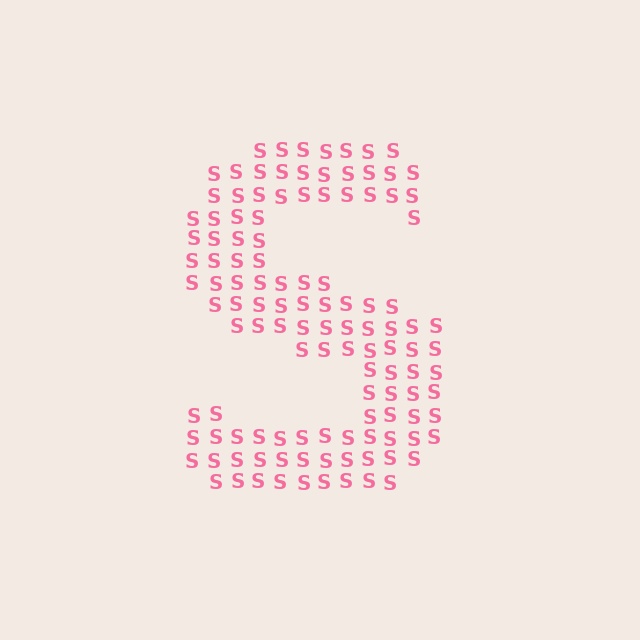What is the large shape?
The large shape is the letter S.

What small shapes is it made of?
It is made of small letter S's.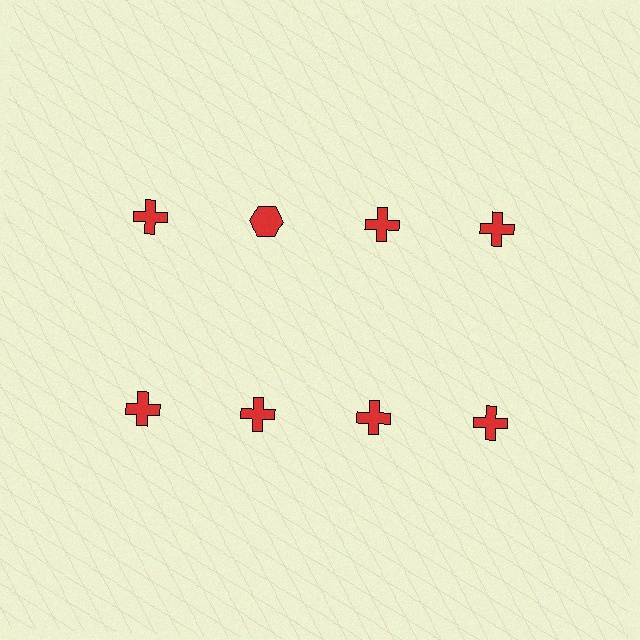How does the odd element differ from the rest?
It has a different shape: hexagon instead of cross.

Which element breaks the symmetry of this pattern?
The red hexagon in the top row, second from left column breaks the symmetry. All other shapes are red crosses.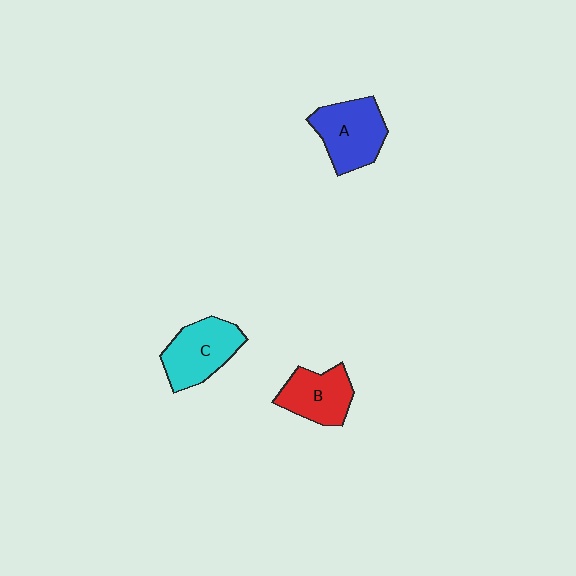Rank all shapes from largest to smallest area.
From largest to smallest: A (blue), C (cyan), B (red).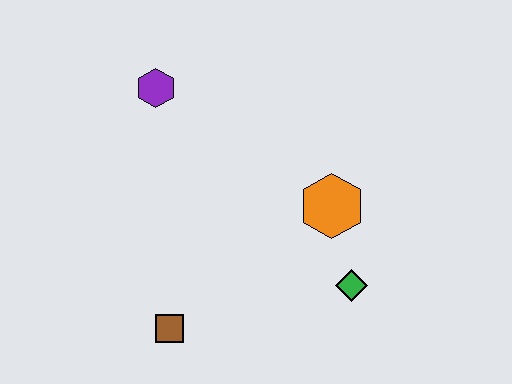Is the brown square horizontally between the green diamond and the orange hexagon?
No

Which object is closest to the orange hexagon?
The green diamond is closest to the orange hexagon.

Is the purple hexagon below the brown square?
No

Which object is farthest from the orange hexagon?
The purple hexagon is farthest from the orange hexagon.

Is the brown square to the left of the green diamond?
Yes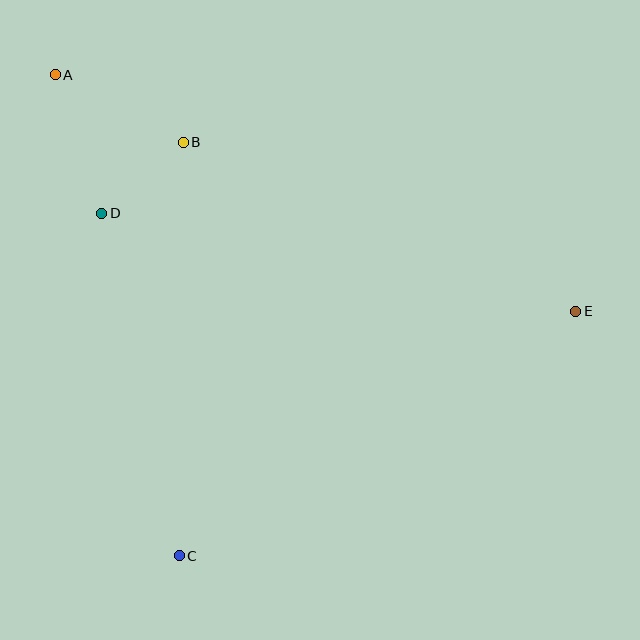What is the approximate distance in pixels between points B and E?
The distance between B and E is approximately 428 pixels.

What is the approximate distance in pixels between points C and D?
The distance between C and D is approximately 352 pixels.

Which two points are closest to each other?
Points B and D are closest to each other.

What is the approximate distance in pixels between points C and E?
The distance between C and E is approximately 466 pixels.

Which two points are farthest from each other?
Points A and E are farthest from each other.